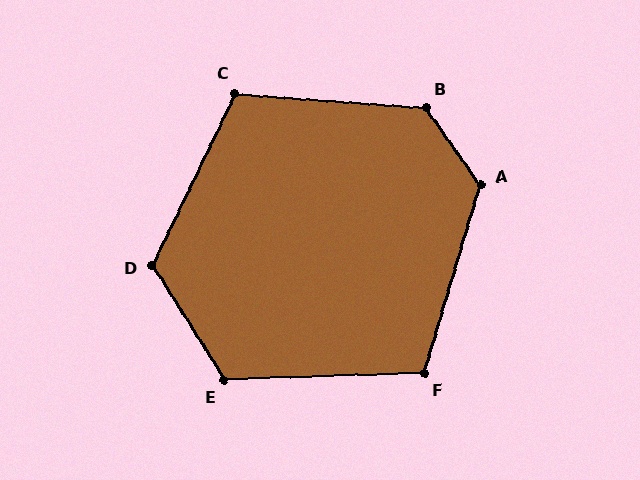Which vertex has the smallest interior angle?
F, at approximately 108 degrees.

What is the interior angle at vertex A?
Approximately 128 degrees (obtuse).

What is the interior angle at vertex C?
Approximately 111 degrees (obtuse).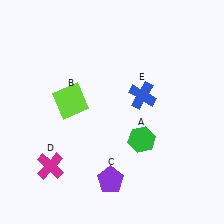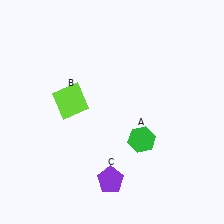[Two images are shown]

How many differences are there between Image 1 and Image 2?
There are 2 differences between the two images.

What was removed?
The blue cross (E), the magenta cross (D) were removed in Image 2.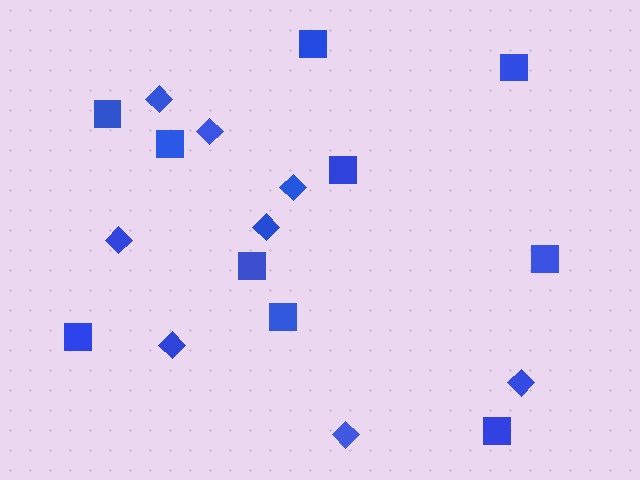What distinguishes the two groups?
There are 2 groups: one group of diamonds (8) and one group of squares (10).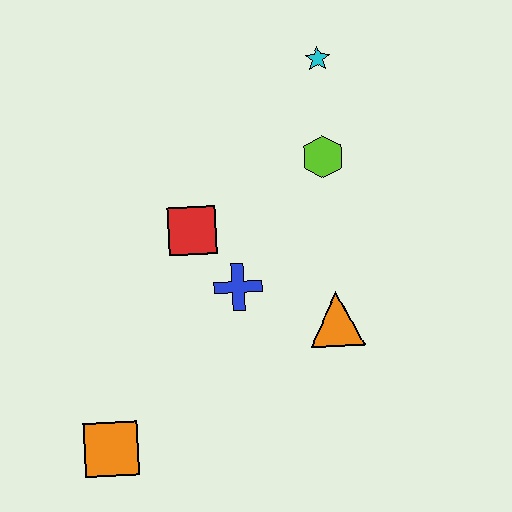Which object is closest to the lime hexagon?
The cyan star is closest to the lime hexagon.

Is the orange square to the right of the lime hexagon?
No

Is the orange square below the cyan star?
Yes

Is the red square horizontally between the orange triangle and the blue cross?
No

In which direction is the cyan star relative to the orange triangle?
The cyan star is above the orange triangle.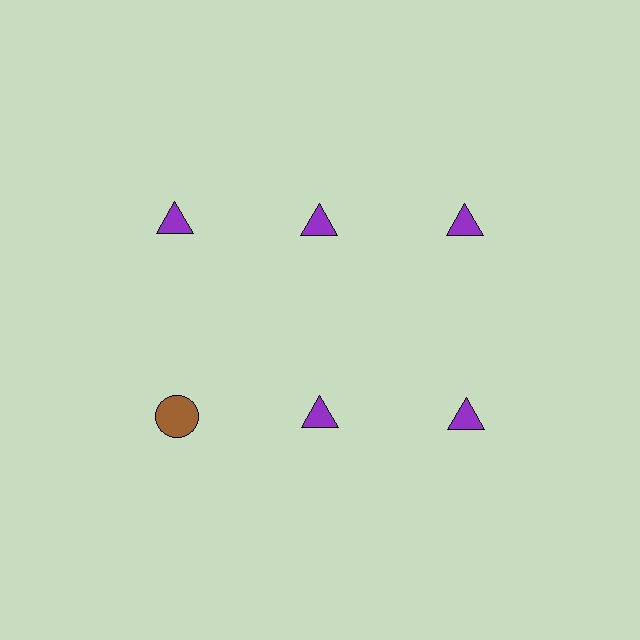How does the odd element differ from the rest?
It differs in both color (brown instead of purple) and shape (circle instead of triangle).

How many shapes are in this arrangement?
There are 6 shapes arranged in a grid pattern.